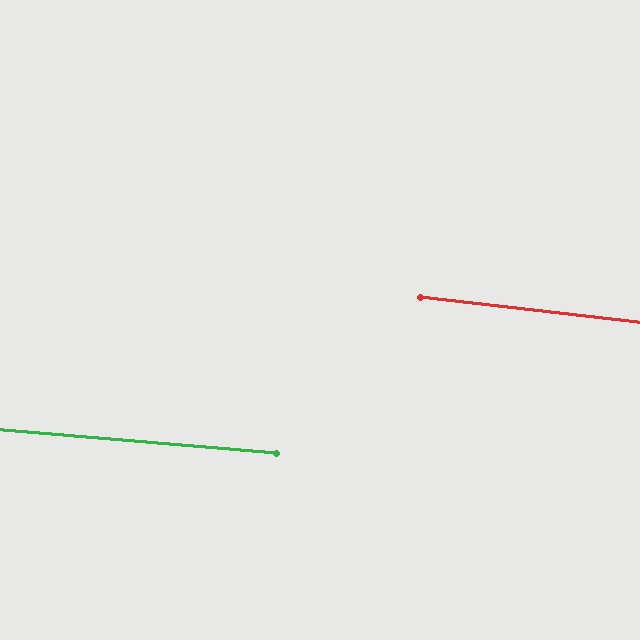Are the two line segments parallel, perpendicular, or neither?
Parallel — their directions differ by only 1.7°.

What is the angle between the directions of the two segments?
Approximately 2 degrees.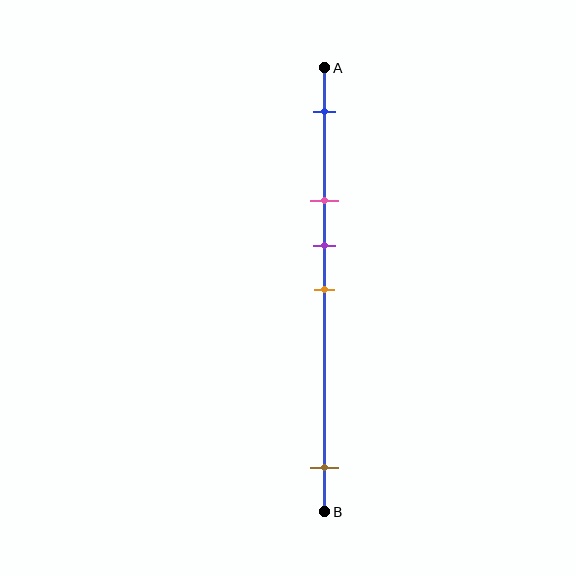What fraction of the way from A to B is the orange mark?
The orange mark is approximately 50% (0.5) of the way from A to B.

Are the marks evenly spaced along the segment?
No, the marks are not evenly spaced.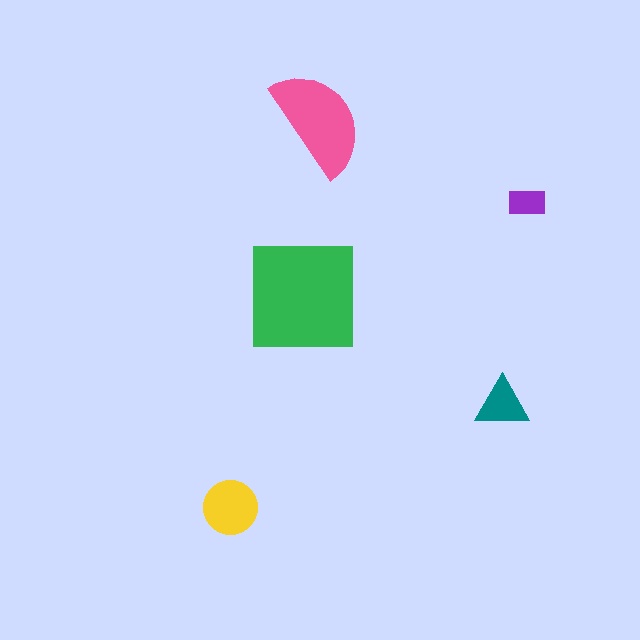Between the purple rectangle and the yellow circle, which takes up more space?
The yellow circle.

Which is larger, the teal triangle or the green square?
The green square.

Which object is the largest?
The green square.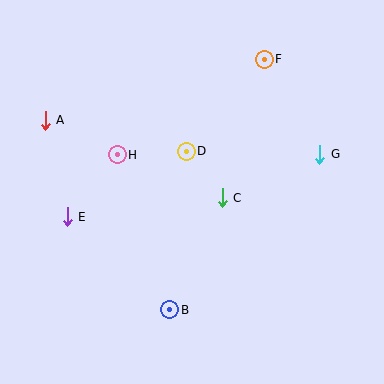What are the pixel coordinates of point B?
Point B is at (170, 310).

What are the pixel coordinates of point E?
Point E is at (67, 217).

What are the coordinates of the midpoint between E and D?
The midpoint between E and D is at (127, 184).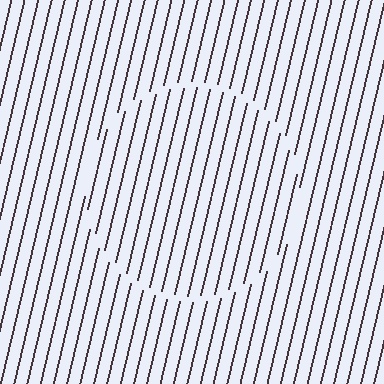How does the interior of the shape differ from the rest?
The interior of the shape contains the same grating, shifted by half a period — the contour is defined by the phase discontinuity where line-ends from the inner and outer gratings abut.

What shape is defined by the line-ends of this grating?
An illusory circle. The interior of the shape contains the same grating, shifted by half a period — the contour is defined by the phase discontinuity where line-ends from the inner and outer gratings abut.